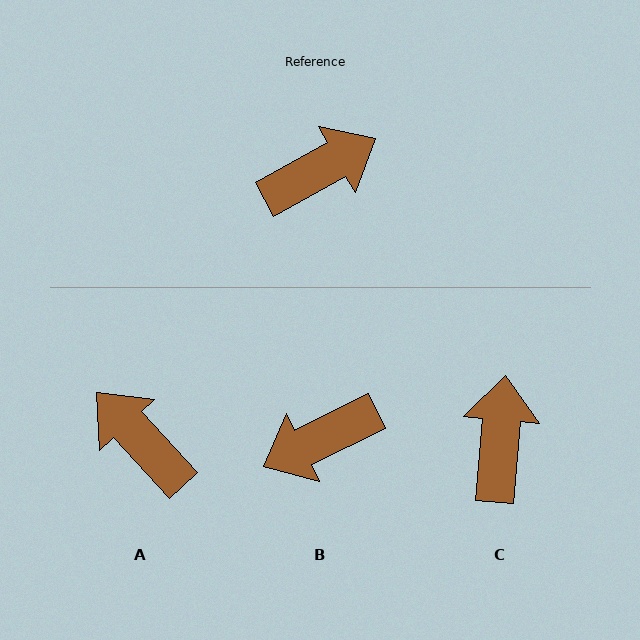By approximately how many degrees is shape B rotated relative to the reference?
Approximately 177 degrees counter-clockwise.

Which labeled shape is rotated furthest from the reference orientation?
B, about 177 degrees away.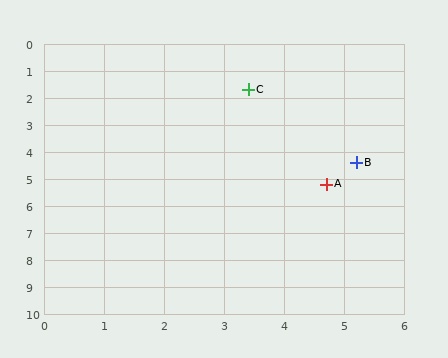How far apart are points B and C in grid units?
Points B and C are about 3.2 grid units apart.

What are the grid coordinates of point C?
Point C is at approximately (3.4, 1.7).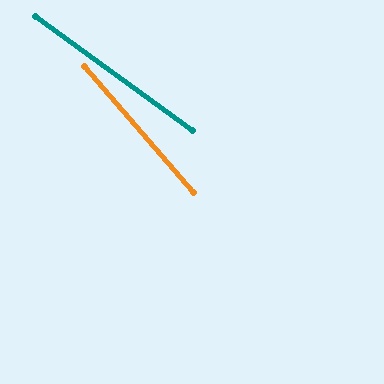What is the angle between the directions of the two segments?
Approximately 13 degrees.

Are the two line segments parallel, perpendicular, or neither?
Neither parallel nor perpendicular — they differ by about 13°.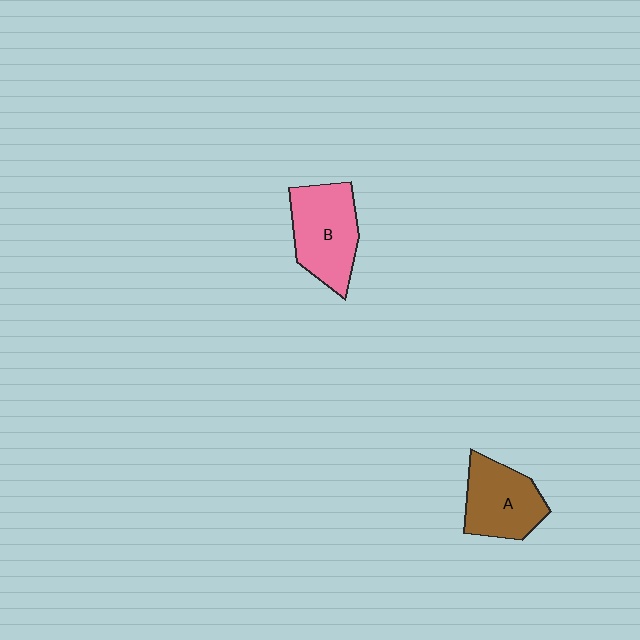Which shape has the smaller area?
Shape A (brown).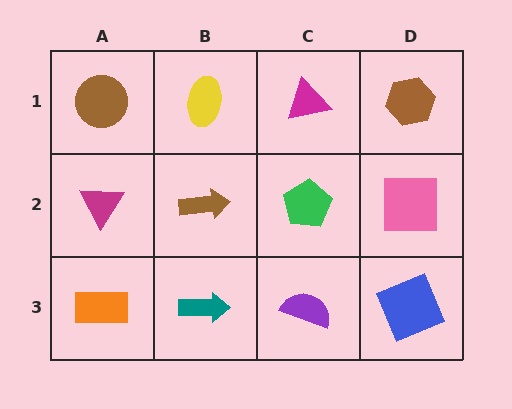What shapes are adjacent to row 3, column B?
A brown arrow (row 2, column B), an orange rectangle (row 3, column A), a purple semicircle (row 3, column C).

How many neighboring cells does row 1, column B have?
3.